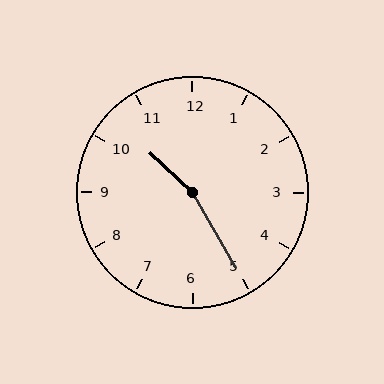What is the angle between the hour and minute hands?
Approximately 162 degrees.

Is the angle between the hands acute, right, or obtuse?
It is obtuse.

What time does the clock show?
10:25.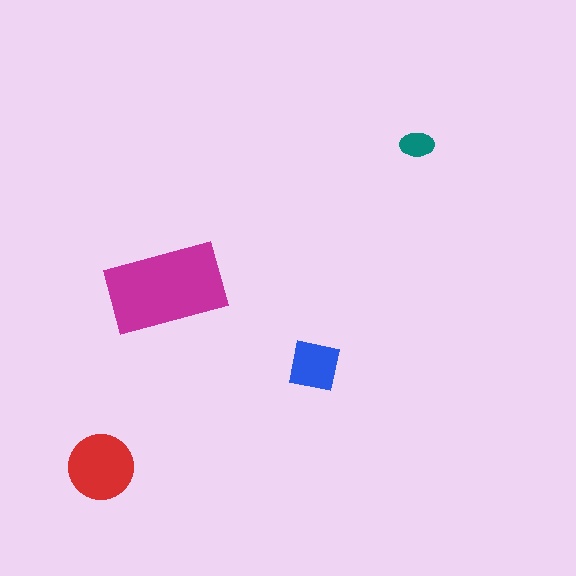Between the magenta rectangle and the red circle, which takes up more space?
The magenta rectangle.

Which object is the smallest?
The teal ellipse.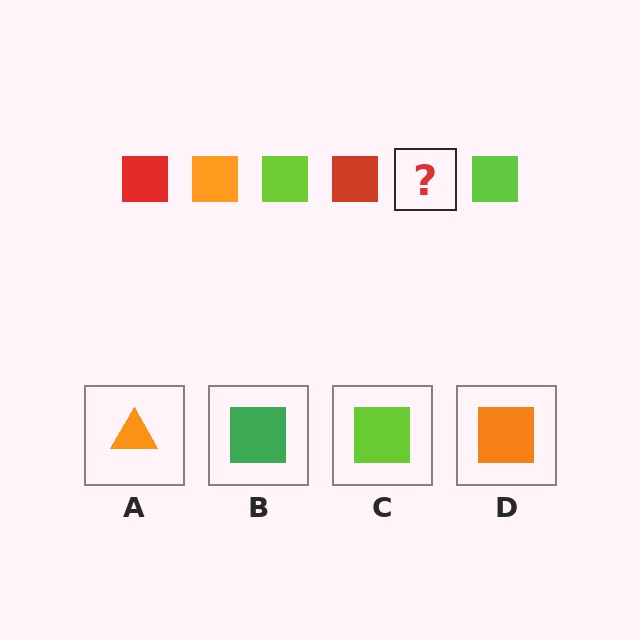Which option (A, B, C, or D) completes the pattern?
D.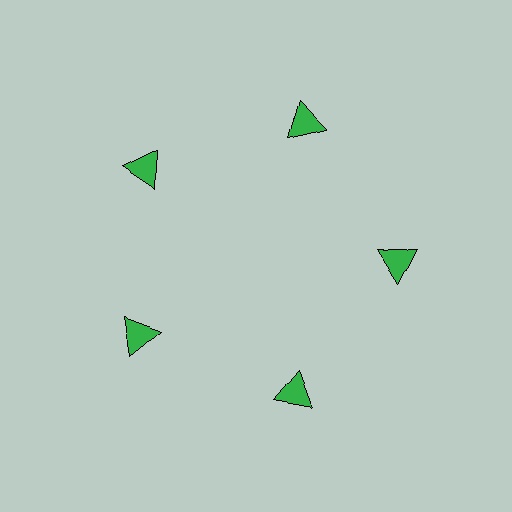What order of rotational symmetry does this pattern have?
This pattern has 5-fold rotational symmetry.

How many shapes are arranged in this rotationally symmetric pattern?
There are 5 shapes, arranged in 5 groups of 1.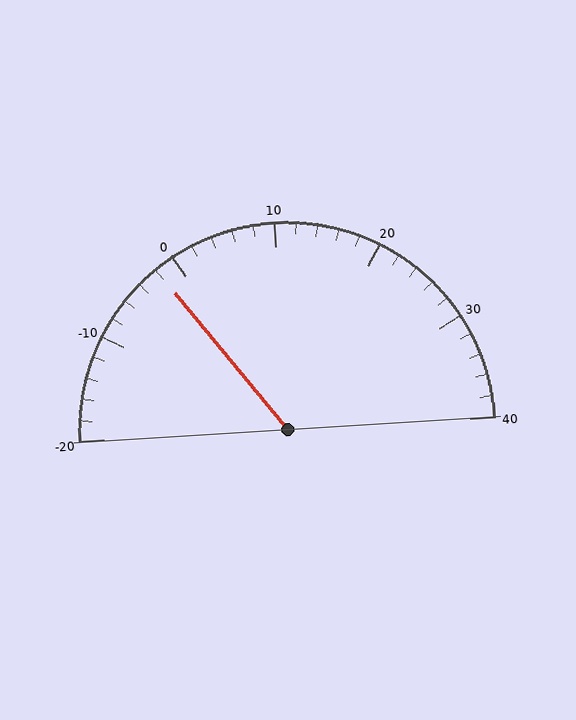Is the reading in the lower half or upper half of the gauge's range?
The reading is in the lower half of the range (-20 to 40).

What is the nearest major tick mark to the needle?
The nearest major tick mark is 0.